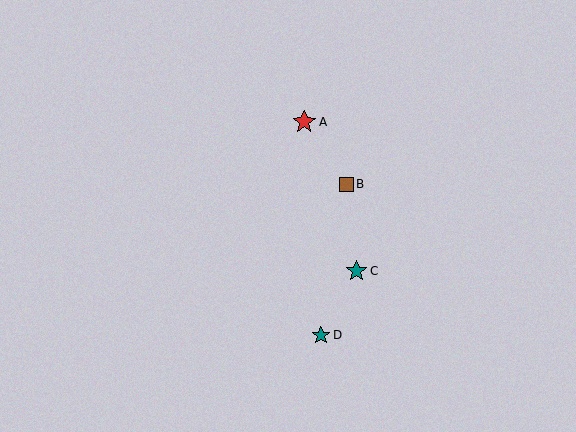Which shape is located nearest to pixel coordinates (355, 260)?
The teal star (labeled C) at (357, 271) is nearest to that location.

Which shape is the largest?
The red star (labeled A) is the largest.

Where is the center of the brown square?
The center of the brown square is at (346, 184).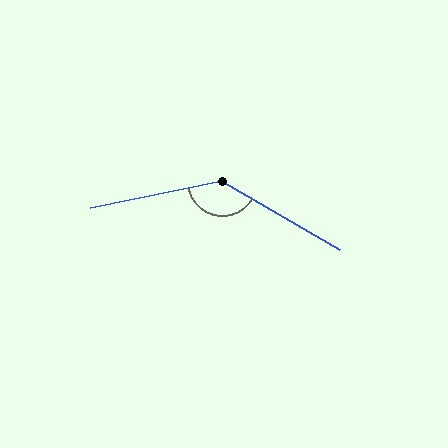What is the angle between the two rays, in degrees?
Approximately 138 degrees.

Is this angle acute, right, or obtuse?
It is obtuse.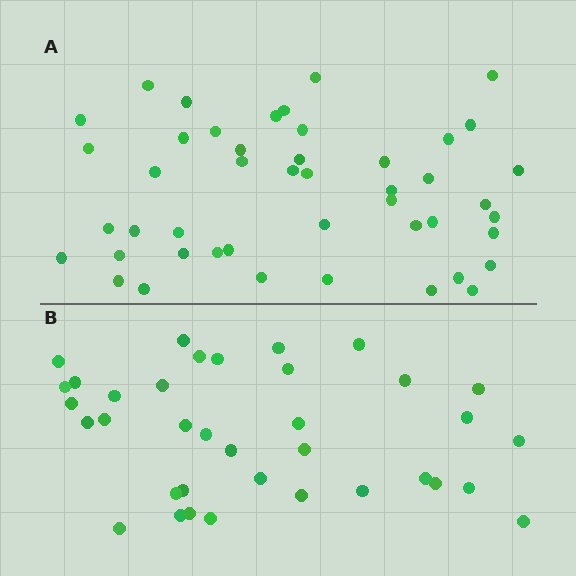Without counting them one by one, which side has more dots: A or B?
Region A (the top region) has more dots.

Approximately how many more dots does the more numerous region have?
Region A has roughly 10 or so more dots than region B.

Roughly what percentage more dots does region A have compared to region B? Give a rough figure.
About 30% more.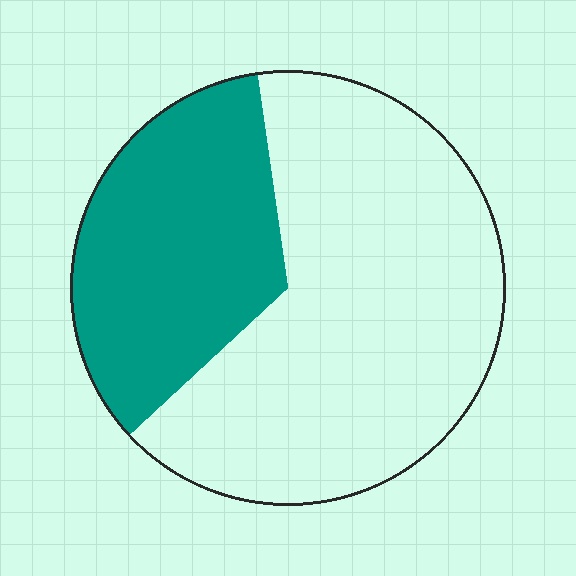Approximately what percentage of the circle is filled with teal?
Approximately 35%.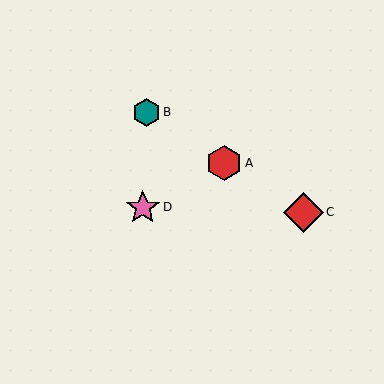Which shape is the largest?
The red diamond (labeled C) is the largest.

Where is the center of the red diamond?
The center of the red diamond is at (304, 212).